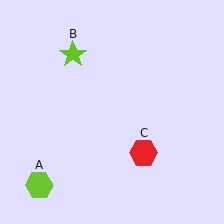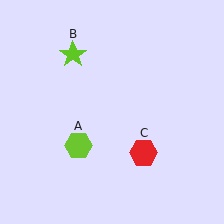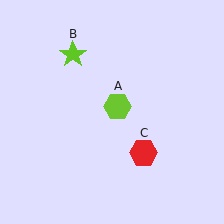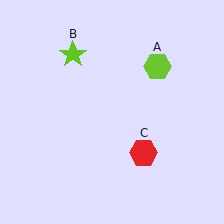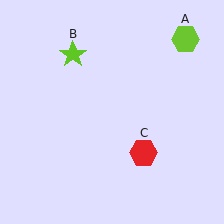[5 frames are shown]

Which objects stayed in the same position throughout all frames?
Lime star (object B) and red hexagon (object C) remained stationary.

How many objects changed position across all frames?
1 object changed position: lime hexagon (object A).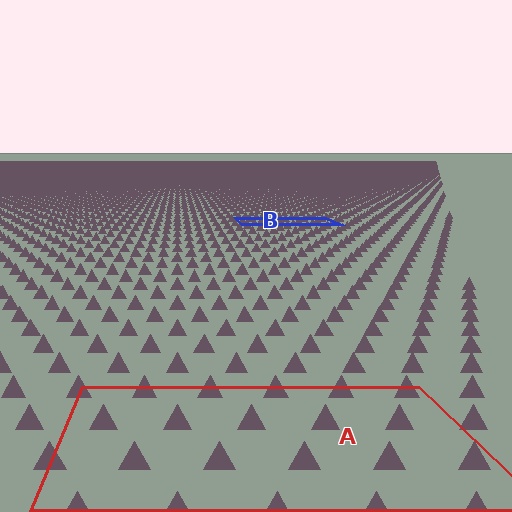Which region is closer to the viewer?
Region A is closer. The texture elements there are larger and more spread out.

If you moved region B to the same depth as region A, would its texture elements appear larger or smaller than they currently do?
They would appear larger. At a closer depth, the same texture elements are projected at a bigger on-screen size.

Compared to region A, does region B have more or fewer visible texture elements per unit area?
Region B has more texture elements per unit area — they are packed more densely because it is farther away.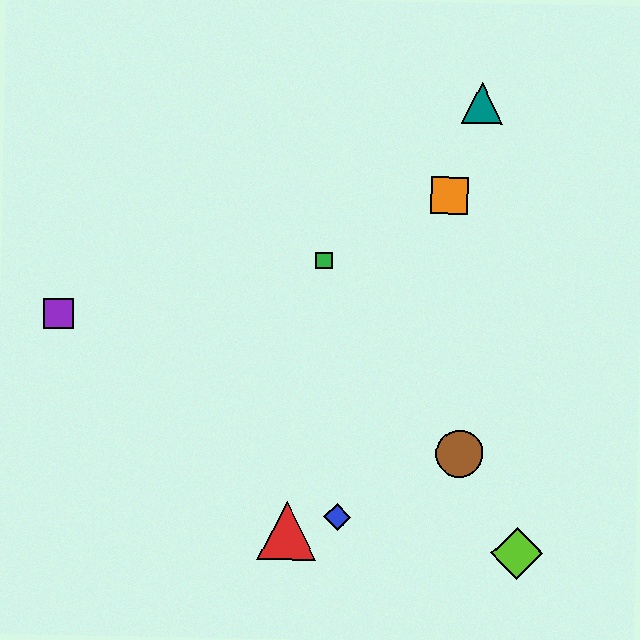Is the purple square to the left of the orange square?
Yes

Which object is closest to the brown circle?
The lime diamond is closest to the brown circle.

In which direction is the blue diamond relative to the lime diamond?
The blue diamond is to the left of the lime diamond.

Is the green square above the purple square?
Yes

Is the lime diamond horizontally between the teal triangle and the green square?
No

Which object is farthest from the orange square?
The purple square is farthest from the orange square.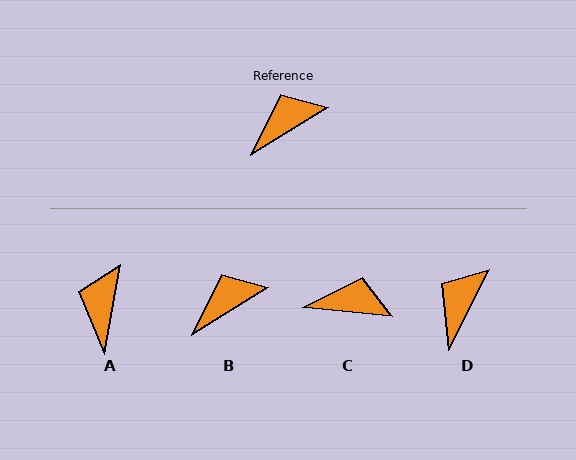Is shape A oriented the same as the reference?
No, it is off by about 48 degrees.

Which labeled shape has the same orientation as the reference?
B.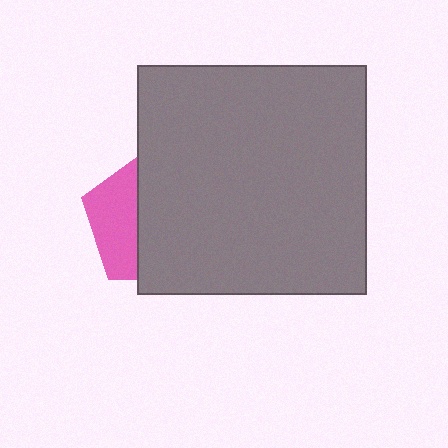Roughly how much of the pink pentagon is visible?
A small part of it is visible (roughly 36%).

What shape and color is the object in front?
The object in front is a gray square.